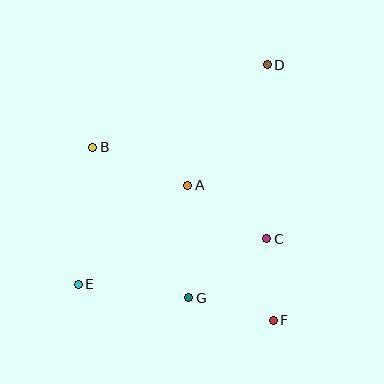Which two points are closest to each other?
Points C and F are closest to each other.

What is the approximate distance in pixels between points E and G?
The distance between E and G is approximately 111 pixels.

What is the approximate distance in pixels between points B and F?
The distance between B and F is approximately 250 pixels.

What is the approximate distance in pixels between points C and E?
The distance between C and E is approximately 194 pixels.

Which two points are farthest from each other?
Points D and E are farthest from each other.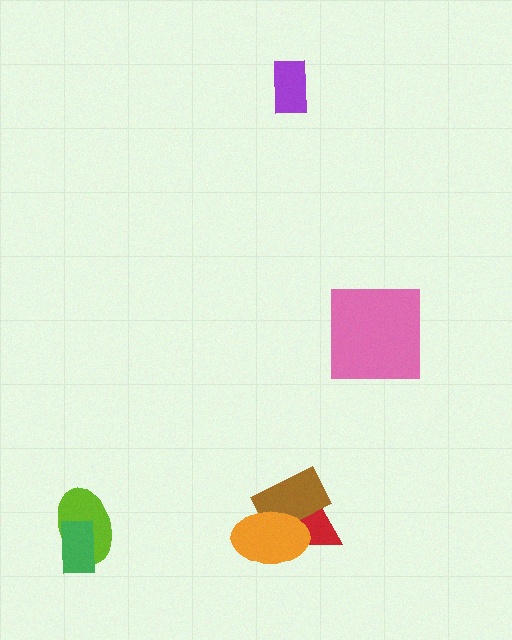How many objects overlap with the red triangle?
2 objects overlap with the red triangle.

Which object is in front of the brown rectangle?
The orange ellipse is in front of the brown rectangle.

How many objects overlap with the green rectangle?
1 object overlaps with the green rectangle.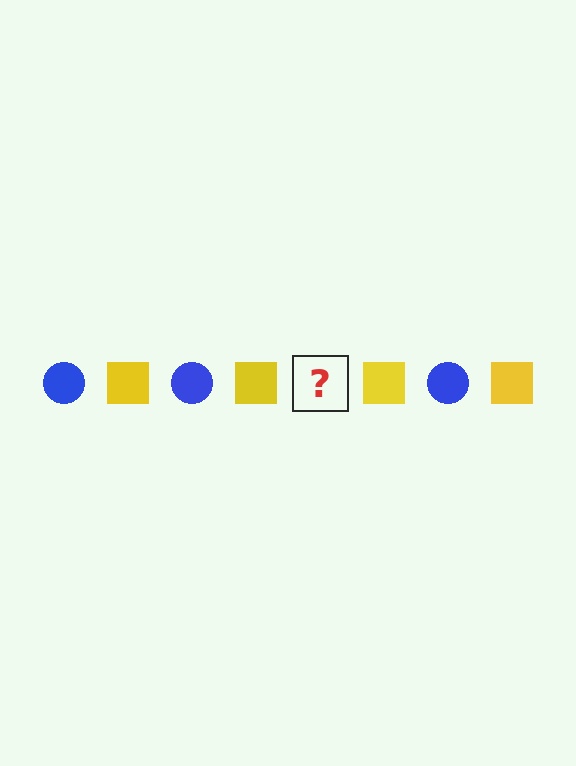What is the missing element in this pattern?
The missing element is a blue circle.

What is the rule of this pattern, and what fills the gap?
The rule is that the pattern alternates between blue circle and yellow square. The gap should be filled with a blue circle.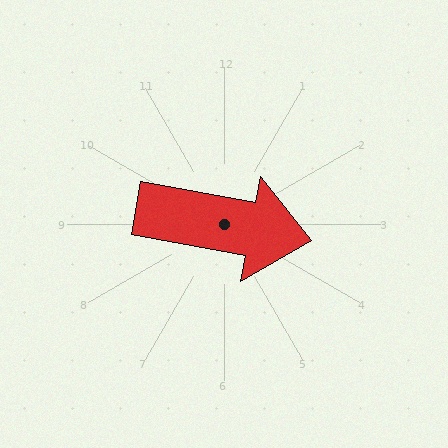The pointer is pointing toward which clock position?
Roughly 3 o'clock.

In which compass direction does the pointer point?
East.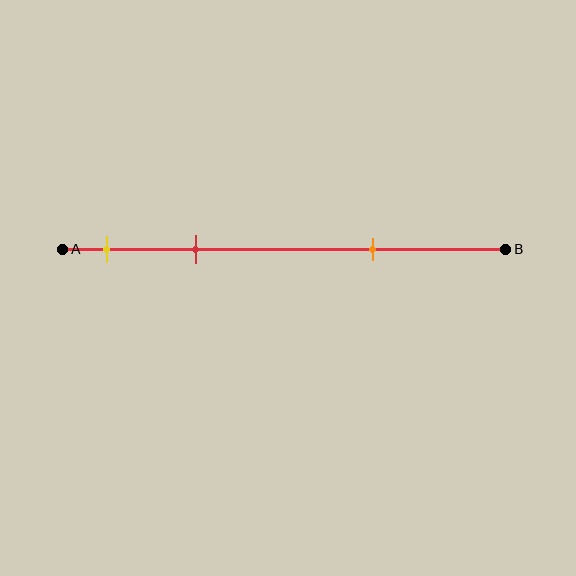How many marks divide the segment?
There are 3 marks dividing the segment.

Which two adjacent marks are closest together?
The yellow and red marks are the closest adjacent pair.